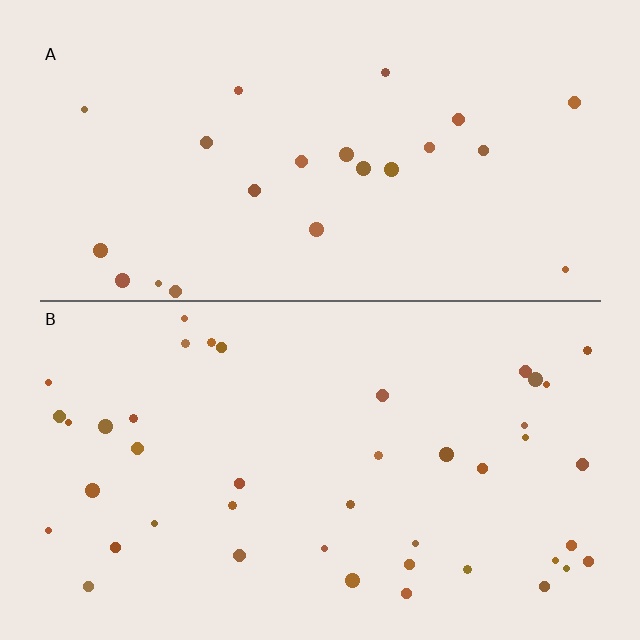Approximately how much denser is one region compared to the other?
Approximately 1.9× — region B over region A.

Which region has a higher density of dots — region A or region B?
B (the bottom).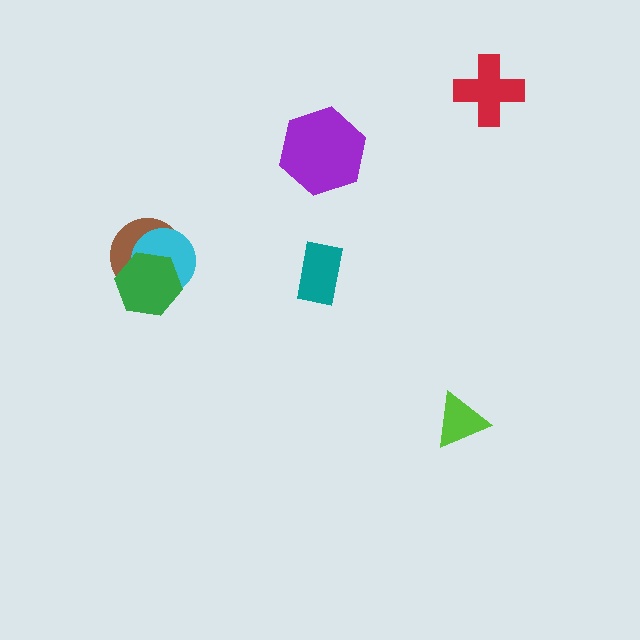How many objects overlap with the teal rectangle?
0 objects overlap with the teal rectangle.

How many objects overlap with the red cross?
0 objects overlap with the red cross.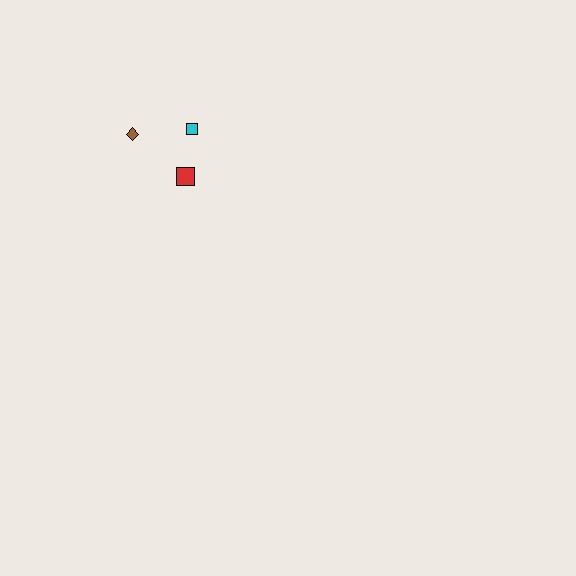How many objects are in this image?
There are 3 objects.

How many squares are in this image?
There are 2 squares.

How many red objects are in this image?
There is 1 red object.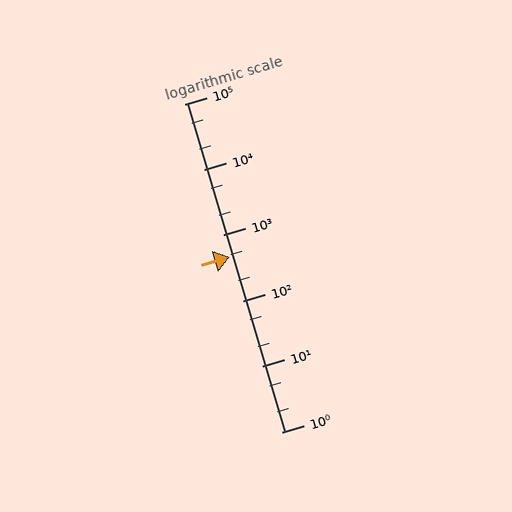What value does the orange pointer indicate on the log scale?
The pointer indicates approximately 470.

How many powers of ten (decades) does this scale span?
The scale spans 5 decades, from 1 to 100000.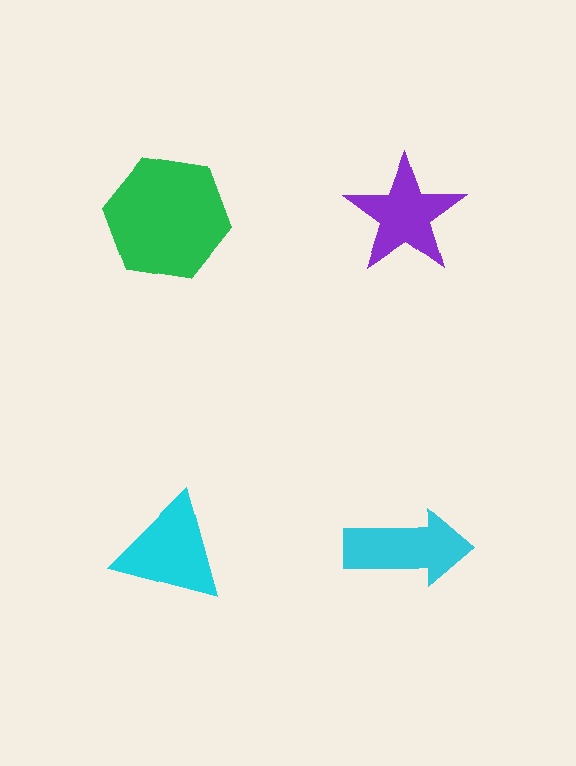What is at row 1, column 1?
A green hexagon.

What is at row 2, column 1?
A cyan triangle.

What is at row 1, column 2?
A purple star.